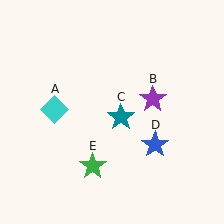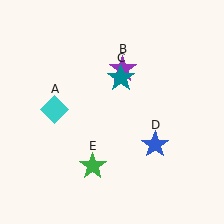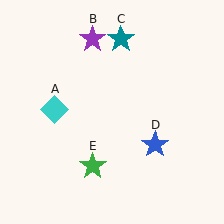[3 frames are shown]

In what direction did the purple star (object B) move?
The purple star (object B) moved up and to the left.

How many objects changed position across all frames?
2 objects changed position: purple star (object B), teal star (object C).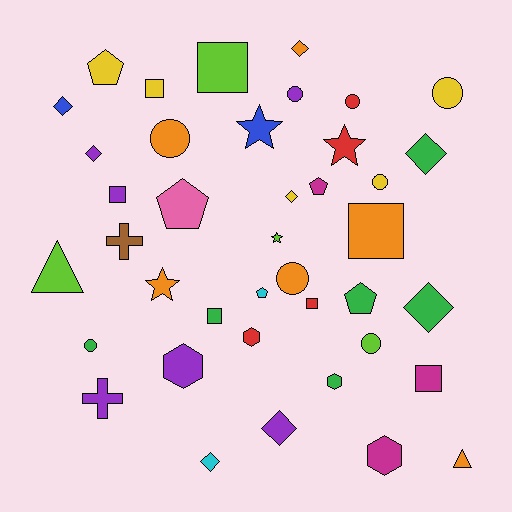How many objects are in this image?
There are 40 objects.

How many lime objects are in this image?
There are 4 lime objects.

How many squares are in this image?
There are 7 squares.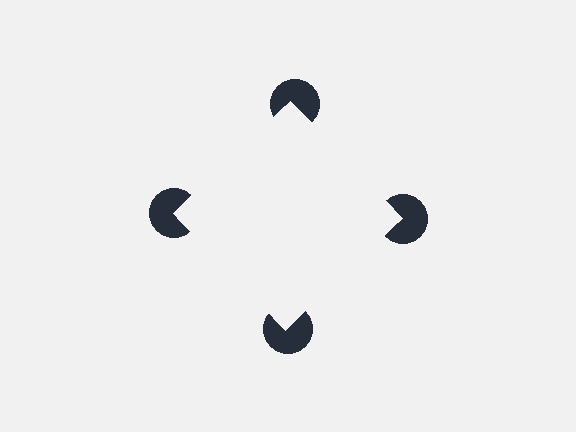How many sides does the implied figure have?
4 sides.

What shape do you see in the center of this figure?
An illusory square — its edges are inferred from the aligned wedge cuts in the pac-man discs, not physically drawn.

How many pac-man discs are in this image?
There are 4 — one at each vertex of the illusory square.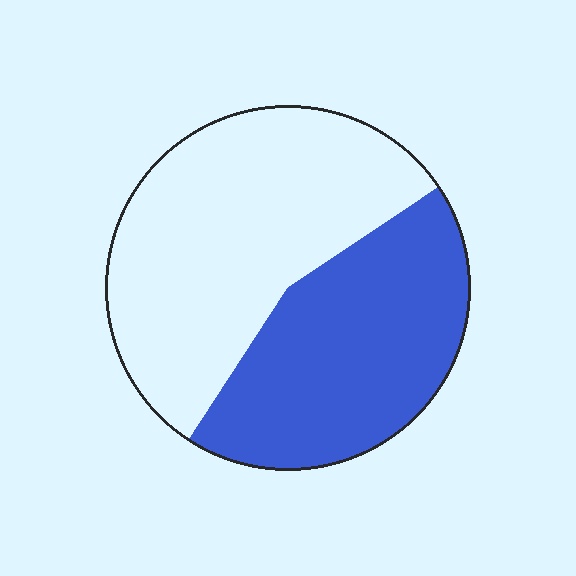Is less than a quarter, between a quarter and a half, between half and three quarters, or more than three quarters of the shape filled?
Between a quarter and a half.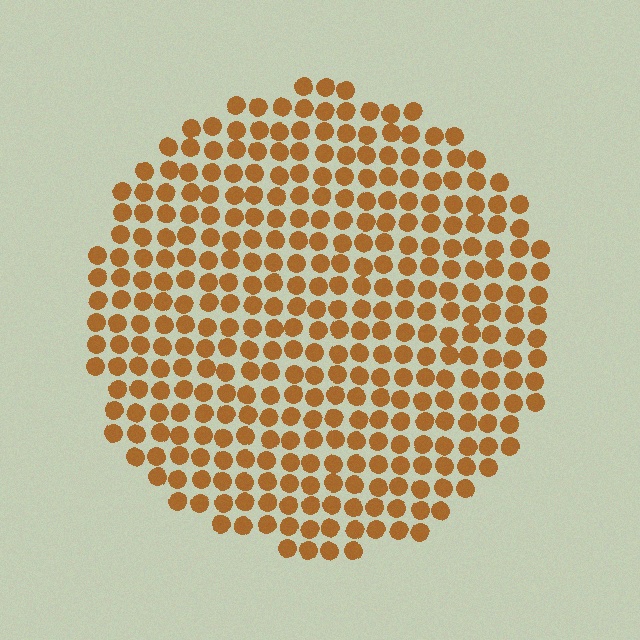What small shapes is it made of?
It is made of small circles.